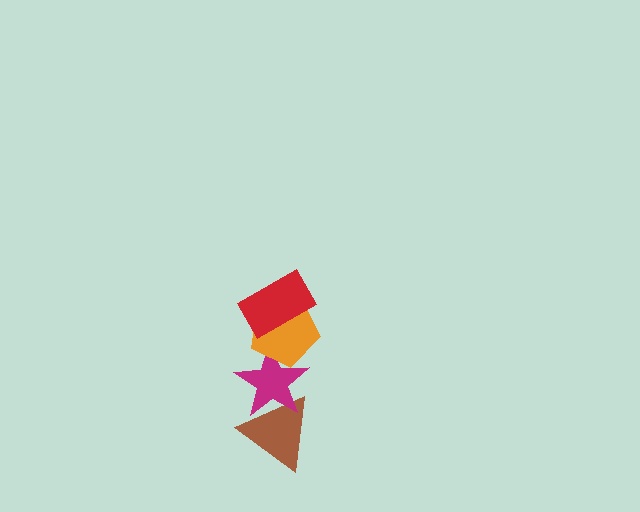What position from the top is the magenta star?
The magenta star is 3rd from the top.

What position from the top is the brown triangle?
The brown triangle is 4th from the top.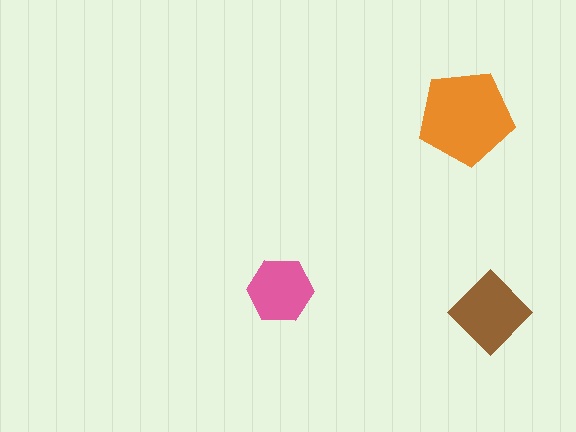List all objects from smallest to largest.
The pink hexagon, the brown diamond, the orange pentagon.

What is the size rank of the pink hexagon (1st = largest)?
3rd.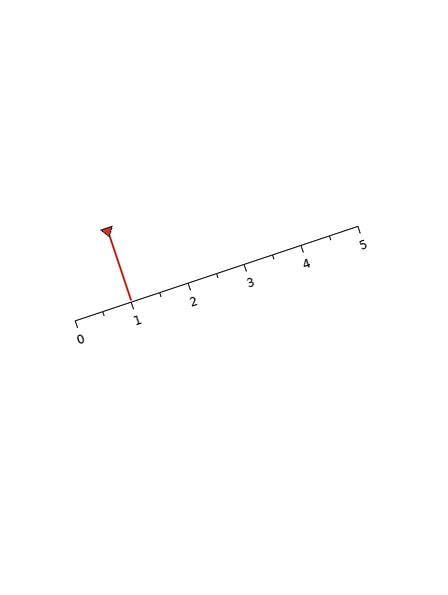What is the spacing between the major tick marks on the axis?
The major ticks are spaced 1 apart.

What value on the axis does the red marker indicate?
The marker indicates approximately 1.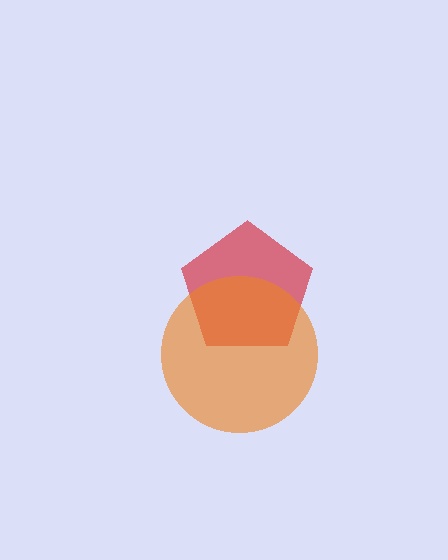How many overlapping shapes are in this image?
There are 2 overlapping shapes in the image.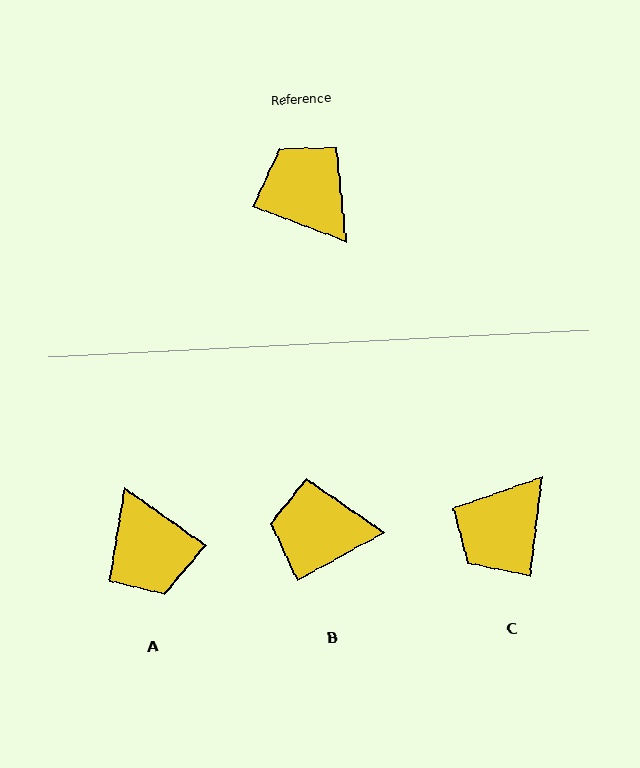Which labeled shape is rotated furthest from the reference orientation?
A, about 165 degrees away.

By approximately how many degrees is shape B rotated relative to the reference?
Approximately 50 degrees counter-clockwise.